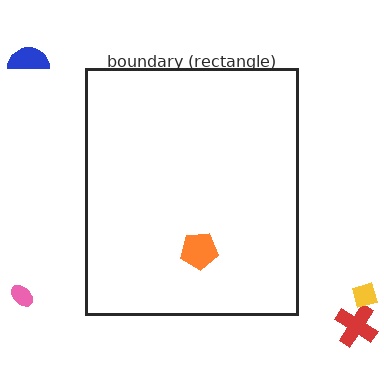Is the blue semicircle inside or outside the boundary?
Outside.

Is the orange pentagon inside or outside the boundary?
Inside.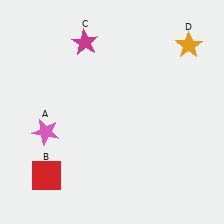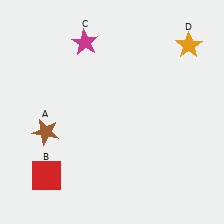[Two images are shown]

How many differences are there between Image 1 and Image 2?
There is 1 difference between the two images.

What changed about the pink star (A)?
In Image 1, A is pink. In Image 2, it changed to brown.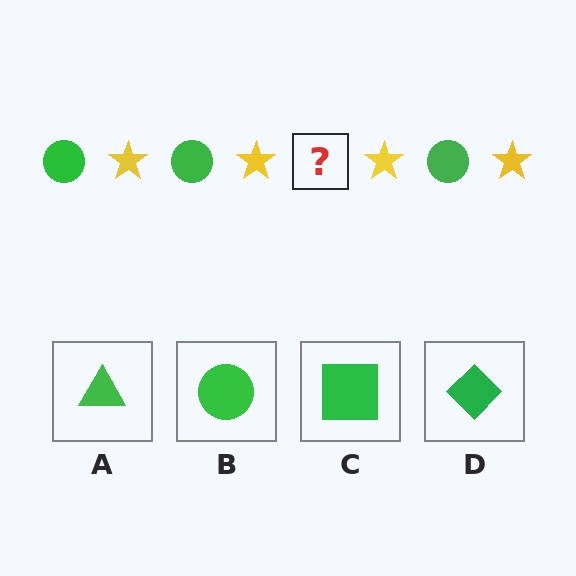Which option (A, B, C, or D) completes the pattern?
B.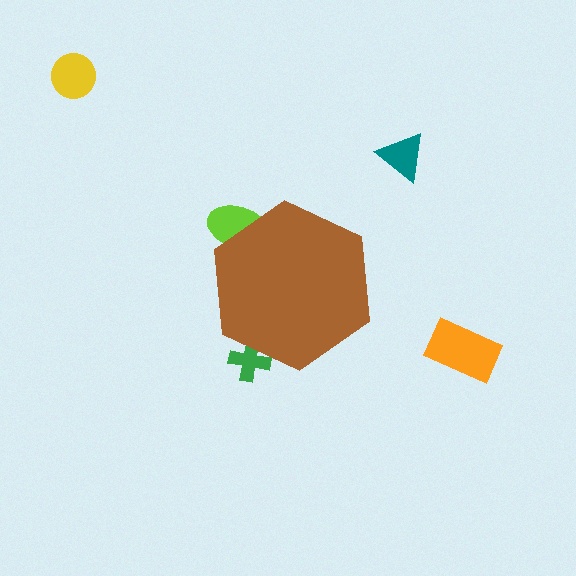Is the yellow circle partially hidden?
No, the yellow circle is fully visible.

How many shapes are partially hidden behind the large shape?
2 shapes are partially hidden.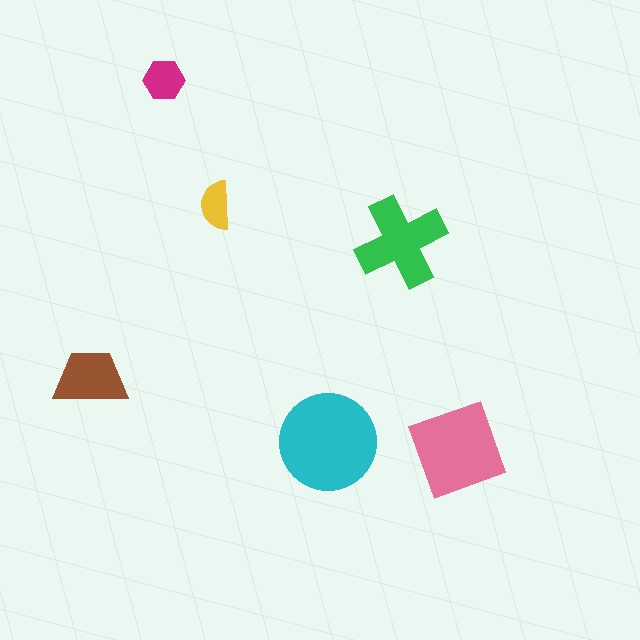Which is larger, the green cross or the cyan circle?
The cyan circle.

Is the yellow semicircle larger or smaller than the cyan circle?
Smaller.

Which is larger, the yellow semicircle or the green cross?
The green cross.